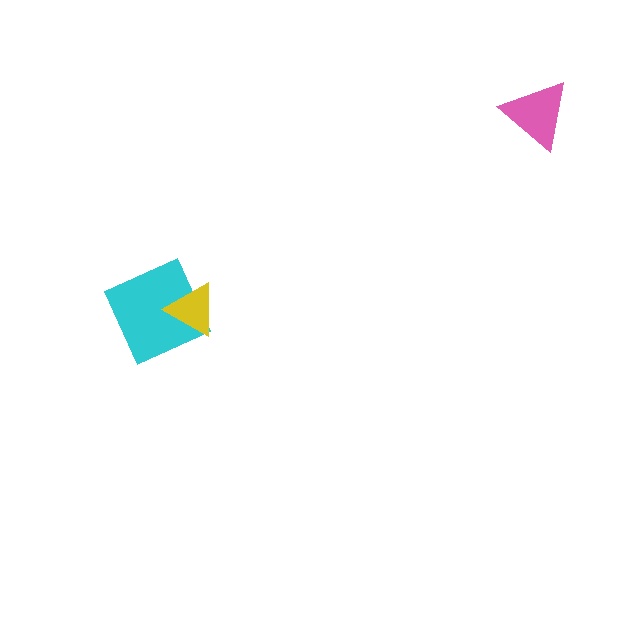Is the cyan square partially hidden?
Yes, it is partially covered by another shape.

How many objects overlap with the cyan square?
1 object overlaps with the cyan square.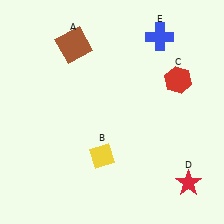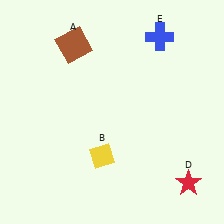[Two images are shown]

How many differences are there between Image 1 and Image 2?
There is 1 difference between the two images.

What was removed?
The red hexagon (C) was removed in Image 2.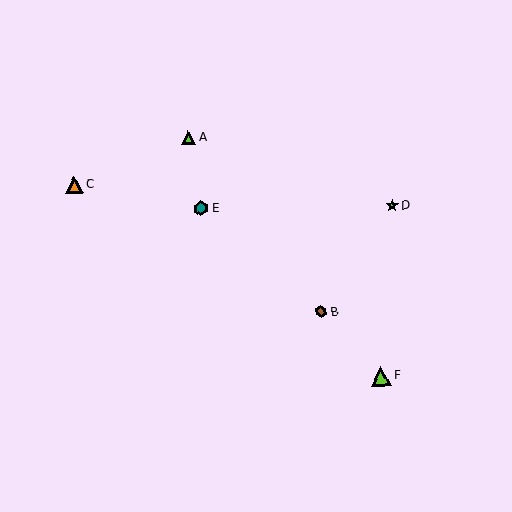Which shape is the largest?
The lime triangle (labeled F) is the largest.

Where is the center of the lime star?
The center of the lime star is at (392, 206).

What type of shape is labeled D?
Shape D is a lime star.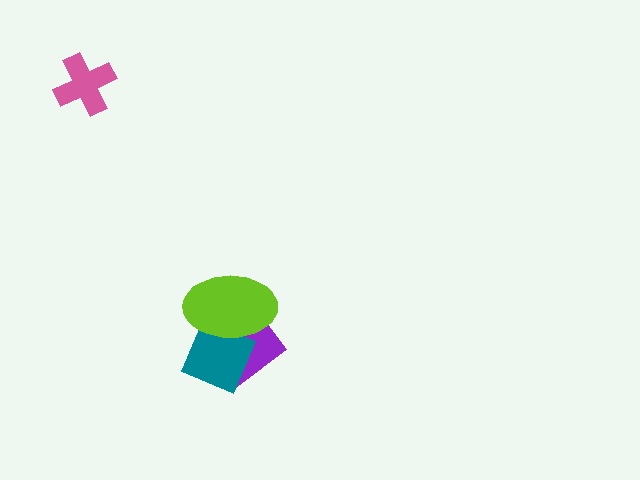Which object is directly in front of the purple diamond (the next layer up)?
The teal diamond is directly in front of the purple diamond.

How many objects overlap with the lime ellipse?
2 objects overlap with the lime ellipse.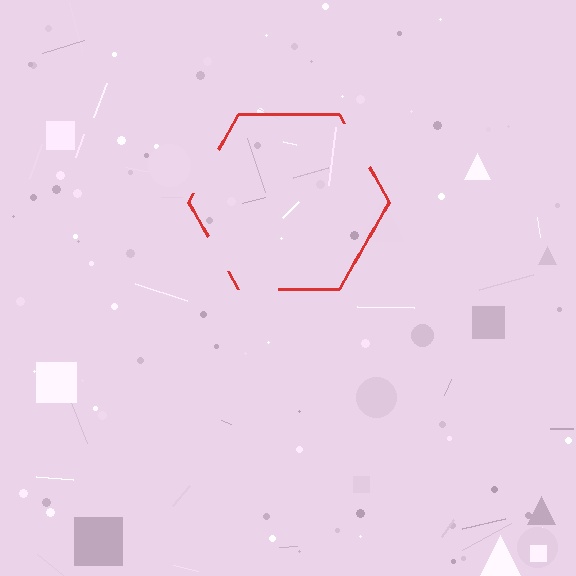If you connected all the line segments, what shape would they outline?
They would outline a hexagon.